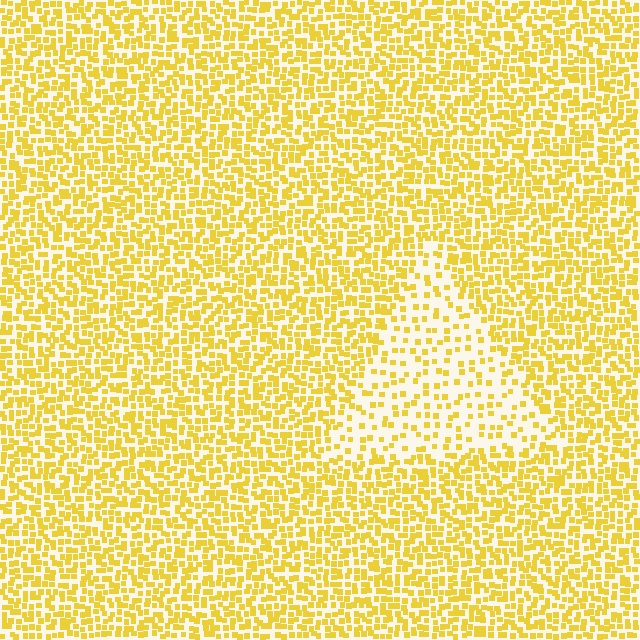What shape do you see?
I see a triangle.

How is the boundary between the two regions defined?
The boundary is defined by a change in element density (approximately 2.3x ratio). All elements are the same color, size, and shape.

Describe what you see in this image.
The image contains small yellow elements arranged at two different densities. A triangle-shaped region is visible where the elements are less densely packed than the surrounding area.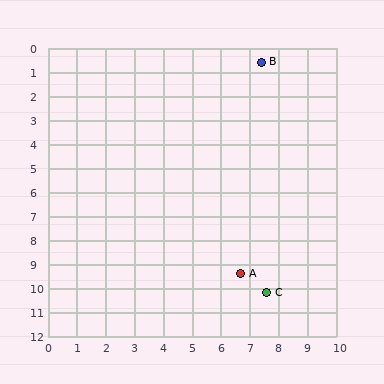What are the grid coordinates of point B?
Point B is at approximately (7.4, 0.6).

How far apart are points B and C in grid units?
Points B and C are about 9.6 grid units apart.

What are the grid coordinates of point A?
Point A is at approximately (6.7, 9.4).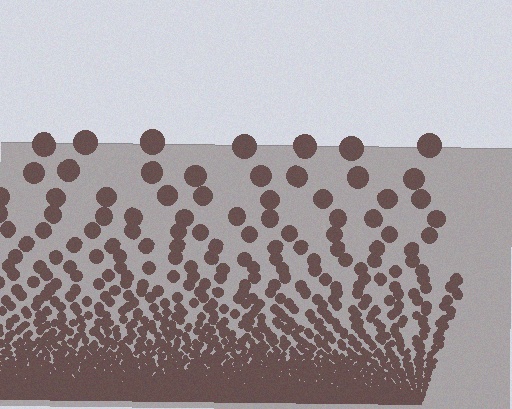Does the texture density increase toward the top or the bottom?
Density increases toward the bottom.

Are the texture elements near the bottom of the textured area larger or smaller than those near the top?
Smaller. The gradient is inverted — elements near the bottom are smaller and denser.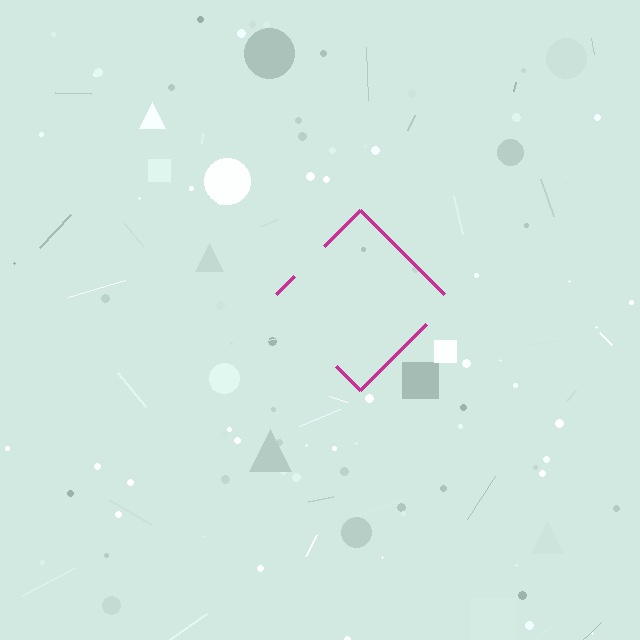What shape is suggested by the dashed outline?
The dashed outline suggests a diamond.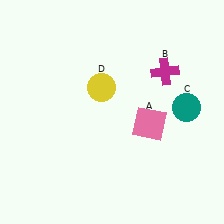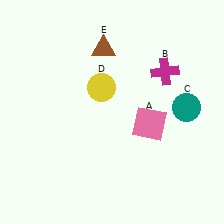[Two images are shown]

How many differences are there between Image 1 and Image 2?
There is 1 difference between the two images.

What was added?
A brown triangle (E) was added in Image 2.